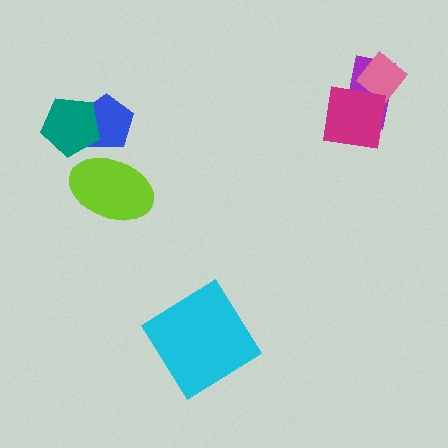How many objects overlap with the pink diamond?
2 objects overlap with the pink diamond.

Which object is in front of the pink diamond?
The magenta square is in front of the pink diamond.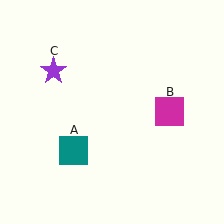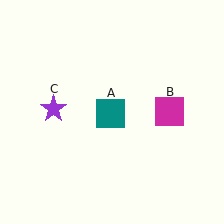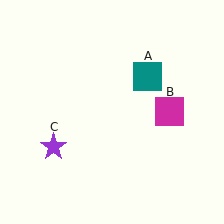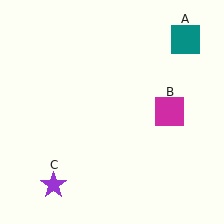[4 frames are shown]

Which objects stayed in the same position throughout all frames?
Magenta square (object B) remained stationary.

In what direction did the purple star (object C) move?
The purple star (object C) moved down.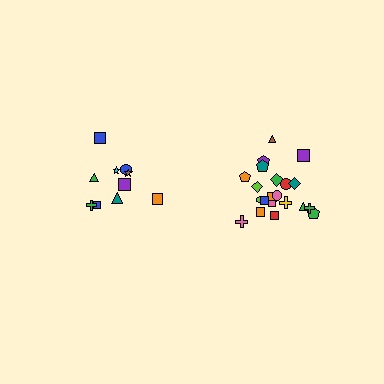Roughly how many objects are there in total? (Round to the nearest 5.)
Roughly 30 objects in total.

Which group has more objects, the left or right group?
The right group.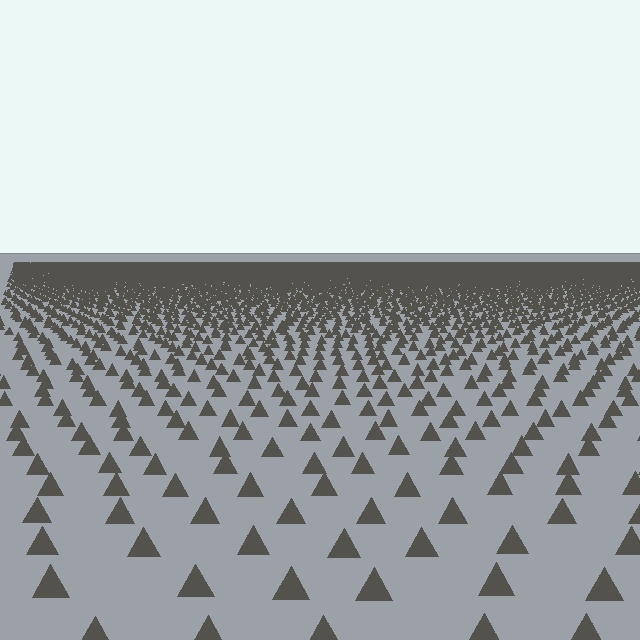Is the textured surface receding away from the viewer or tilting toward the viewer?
The surface is receding away from the viewer. Texture elements get smaller and denser toward the top.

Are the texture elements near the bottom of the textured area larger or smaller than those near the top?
Larger. Near the bottom, elements are closer to the viewer and appear at a bigger on-screen size.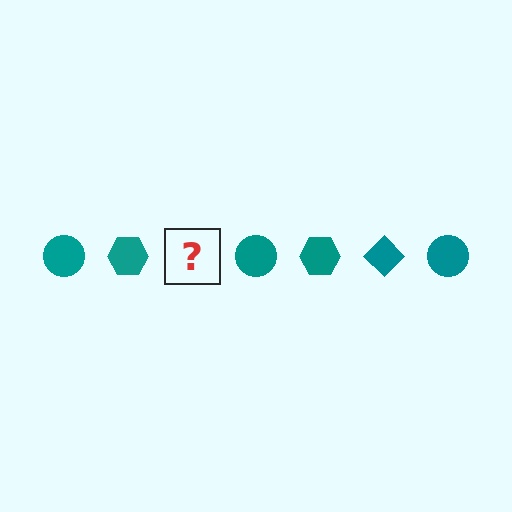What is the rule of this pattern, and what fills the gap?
The rule is that the pattern cycles through circle, hexagon, diamond shapes in teal. The gap should be filled with a teal diamond.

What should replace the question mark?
The question mark should be replaced with a teal diamond.